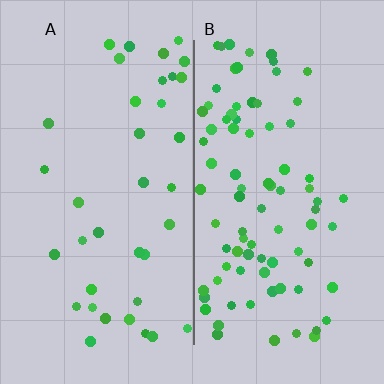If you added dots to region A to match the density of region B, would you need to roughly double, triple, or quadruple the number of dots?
Approximately double.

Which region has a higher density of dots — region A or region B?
B (the right).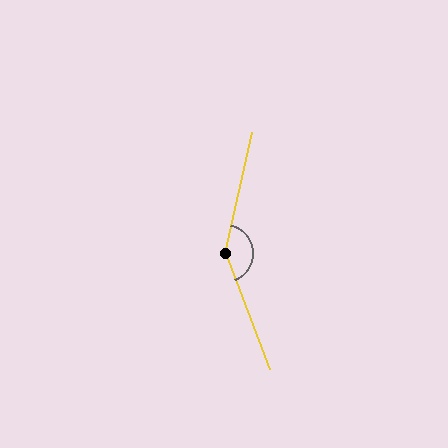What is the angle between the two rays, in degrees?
Approximately 146 degrees.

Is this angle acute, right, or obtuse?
It is obtuse.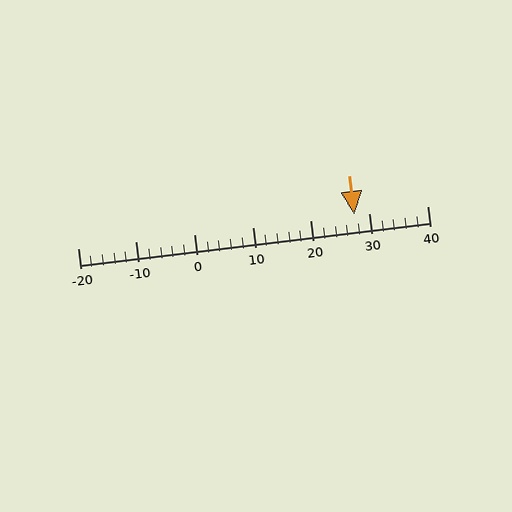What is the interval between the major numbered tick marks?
The major tick marks are spaced 10 units apart.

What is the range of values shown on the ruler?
The ruler shows values from -20 to 40.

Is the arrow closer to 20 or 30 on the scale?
The arrow is closer to 30.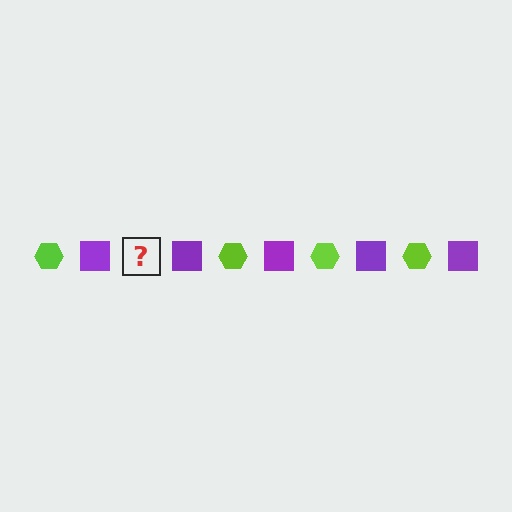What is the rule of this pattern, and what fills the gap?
The rule is that the pattern alternates between lime hexagon and purple square. The gap should be filled with a lime hexagon.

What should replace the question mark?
The question mark should be replaced with a lime hexagon.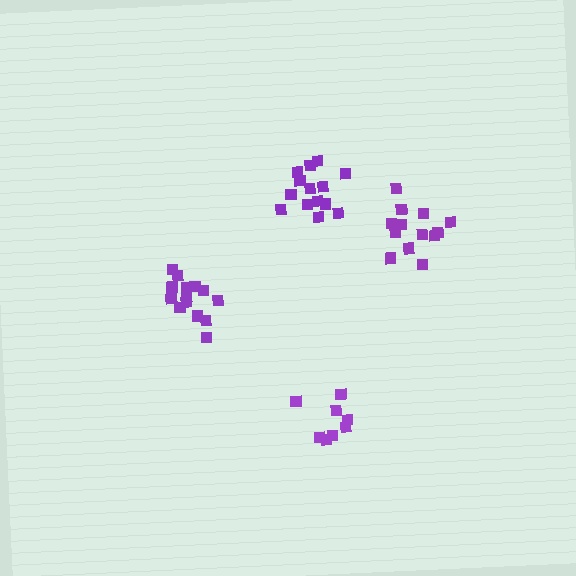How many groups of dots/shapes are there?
There are 4 groups.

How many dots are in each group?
Group 1: 13 dots, Group 2: 14 dots, Group 3: 14 dots, Group 4: 8 dots (49 total).